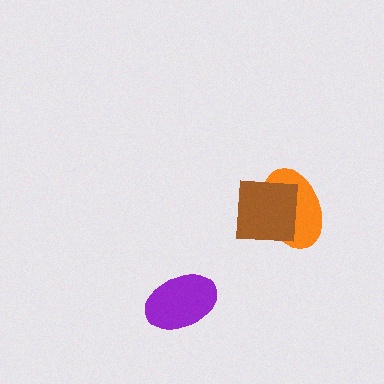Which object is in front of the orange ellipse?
The brown square is in front of the orange ellipse.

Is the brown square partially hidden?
No, no other shape covers it.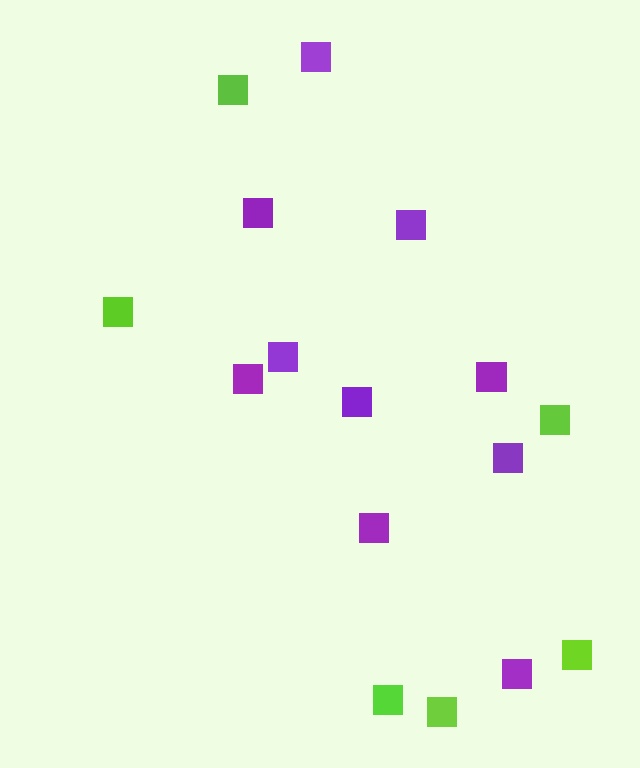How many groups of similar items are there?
There are 2 groups: one group of purple squares (10) and one group of lime squares (6).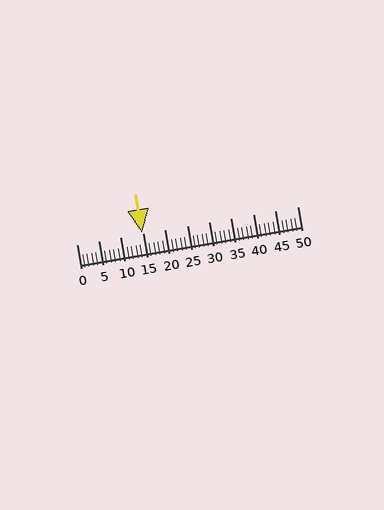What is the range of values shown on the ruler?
The ruler shows values from 0 to 50.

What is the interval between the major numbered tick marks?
The major tick marks are spaced 5 units apart.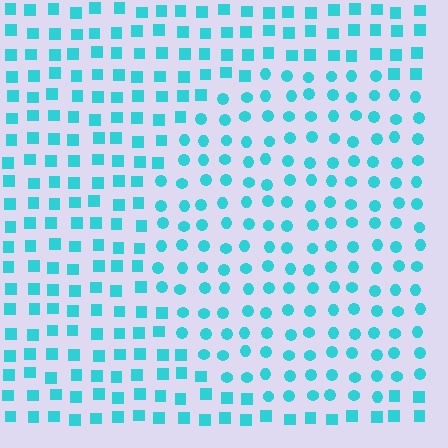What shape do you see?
I see a circle.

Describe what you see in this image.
The image is filled with small cyan elements arranged in a uniform grid. A circle-shaped region contains circles, while the surrounding area contains squares. The boundary is defined purely by the change in element shape.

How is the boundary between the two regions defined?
The boundary is defined by a change in element shape: circles inside vs. squares outside. All elements share the same color and spacing.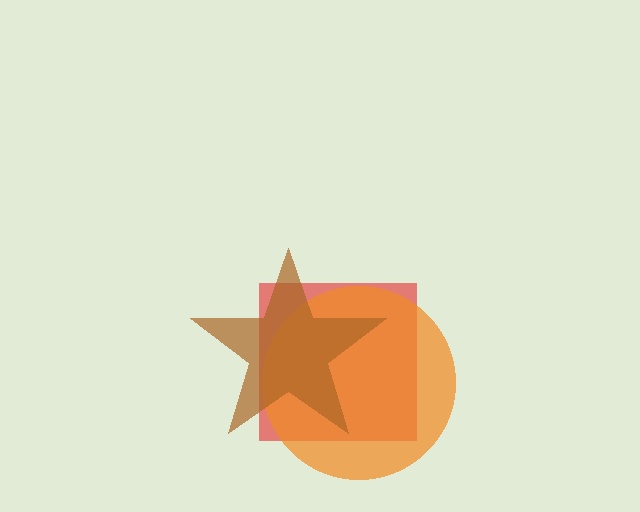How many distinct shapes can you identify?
There are 3 distinct shapes: a red square, an orange circle, a brown star.